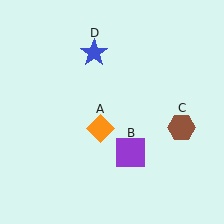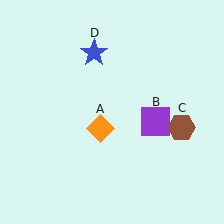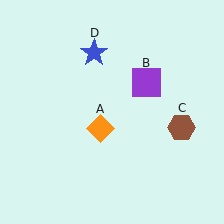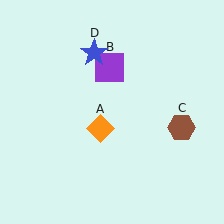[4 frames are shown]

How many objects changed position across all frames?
1 object changed position: purple square (object B).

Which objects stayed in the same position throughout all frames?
Orange diamond (object A) and brown hexagon (object C) and blue star (object D) remained stationary.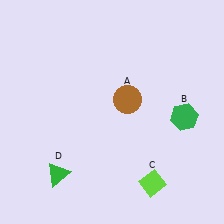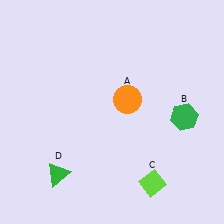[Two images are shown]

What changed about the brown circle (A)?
In Image 1, A is brown. In Image 2, it changed to orange.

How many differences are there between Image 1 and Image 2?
There is 1 difference between the two images.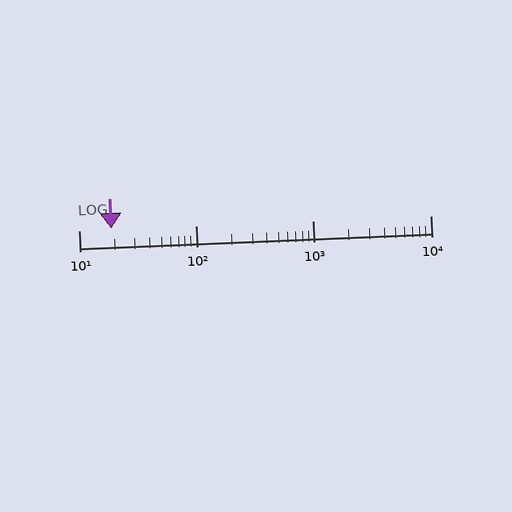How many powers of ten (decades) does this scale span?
The scale spans 3 decades, from 10 to 10000.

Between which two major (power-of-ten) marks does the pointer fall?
The pointer is between 10 and 100.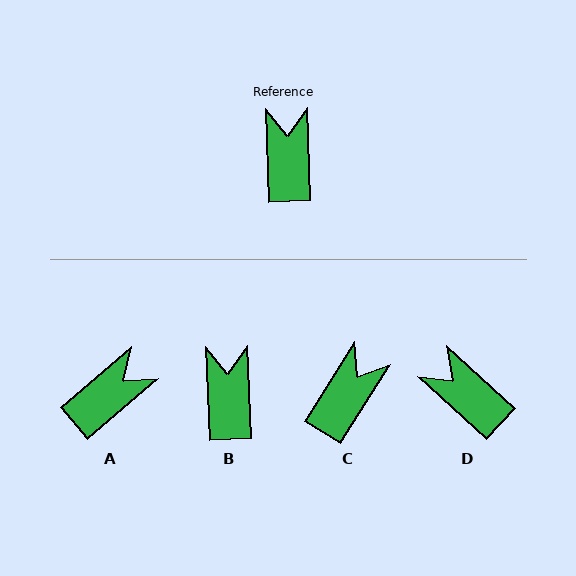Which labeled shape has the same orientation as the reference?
B.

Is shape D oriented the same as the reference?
No, it is off by about 45 degrees.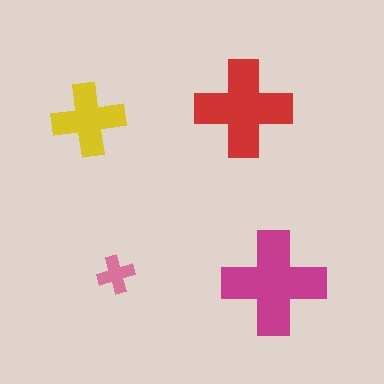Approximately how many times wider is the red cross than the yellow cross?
About 1.5 times wider.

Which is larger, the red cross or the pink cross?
The red one.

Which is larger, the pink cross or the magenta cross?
The magenta one.